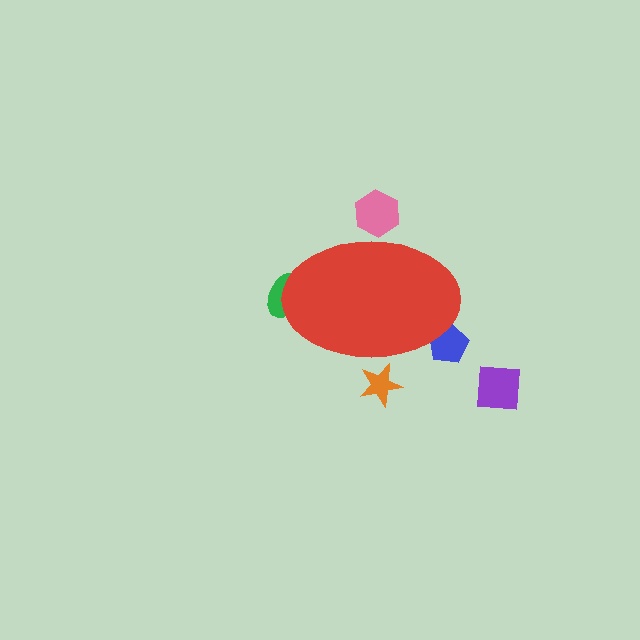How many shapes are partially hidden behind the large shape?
4 shapes are partially hidden.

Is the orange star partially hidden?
Yes, the orange star is partially hidden behind the red ellipse.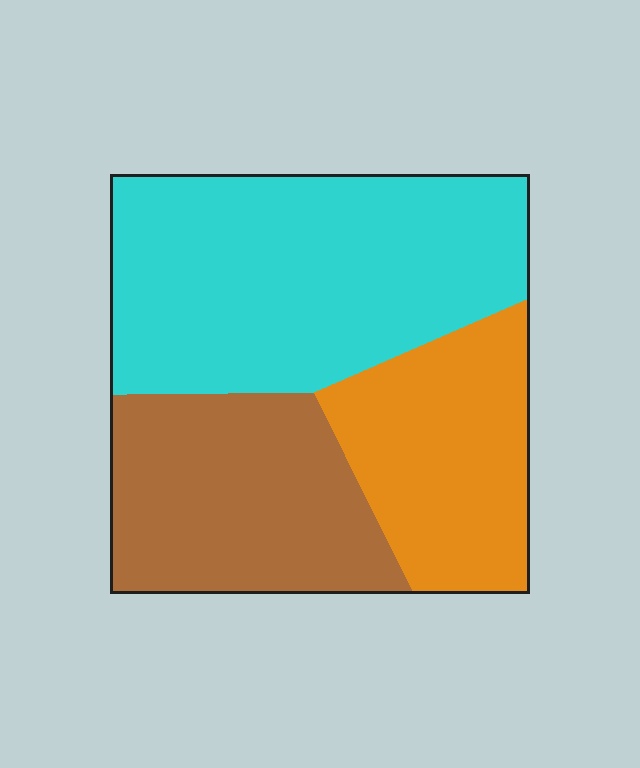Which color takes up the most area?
Cyan, at roughly 45%.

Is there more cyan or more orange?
Cyan.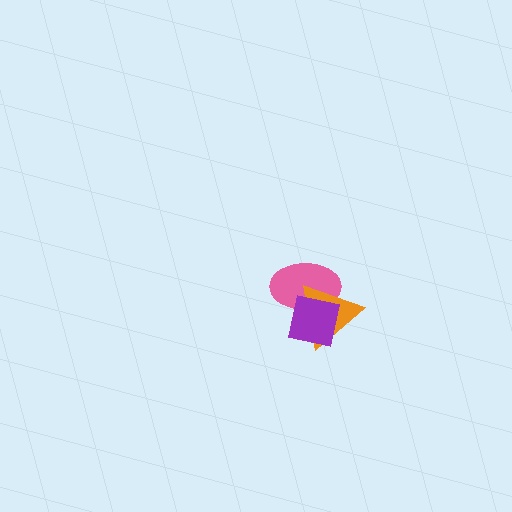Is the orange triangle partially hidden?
Yes, it is partially covered by another shape.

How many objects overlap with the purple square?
2 objects overlap with the purple square.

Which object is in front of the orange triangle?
The purple square is in front of the orange triangle.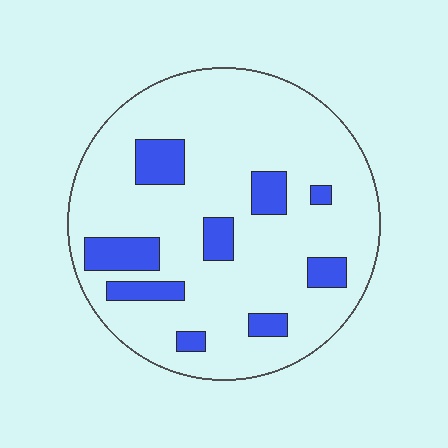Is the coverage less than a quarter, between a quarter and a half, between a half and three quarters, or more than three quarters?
Less than a quarter.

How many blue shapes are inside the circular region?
9.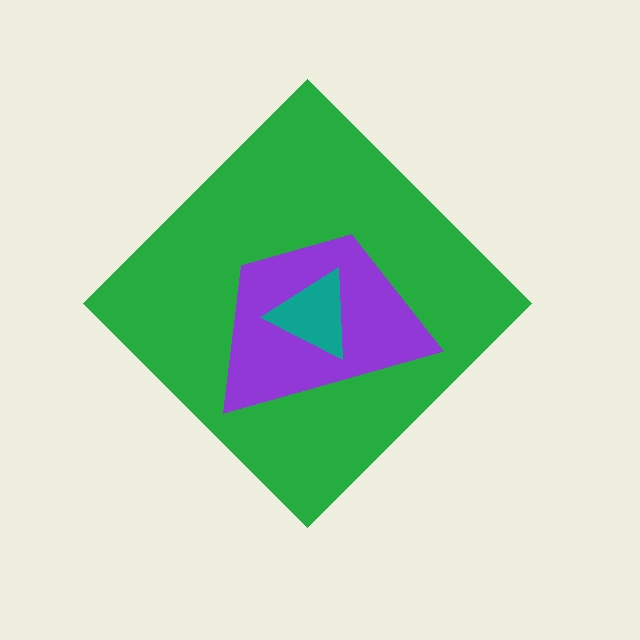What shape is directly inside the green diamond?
The purple trapezoid.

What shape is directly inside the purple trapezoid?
The teal triangle.